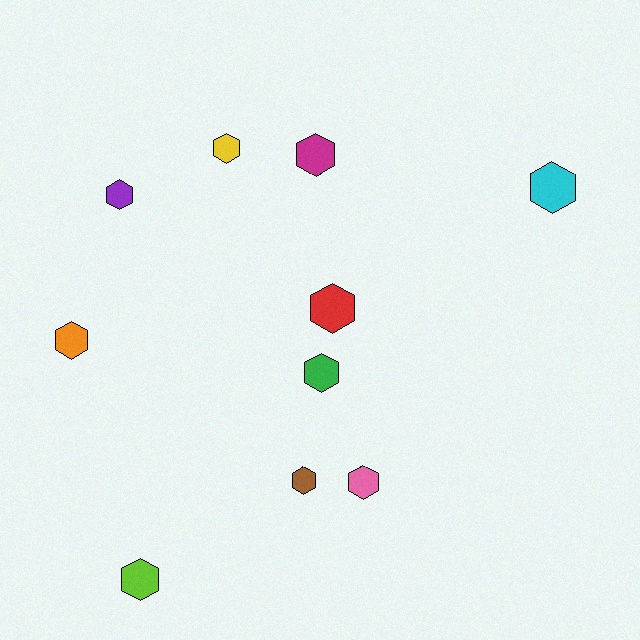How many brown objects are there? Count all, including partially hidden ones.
There is 1 brown object.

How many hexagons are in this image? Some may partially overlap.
There are 10 hexagons.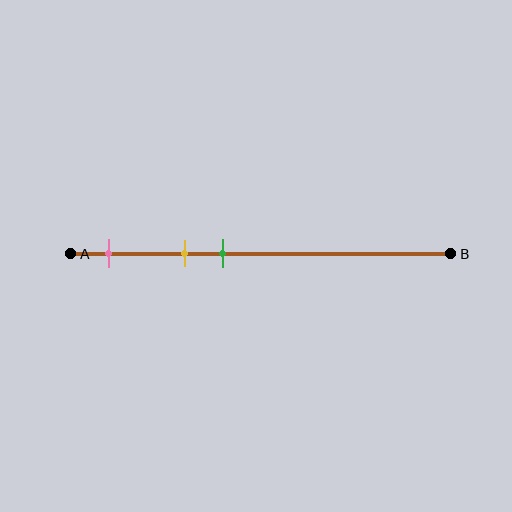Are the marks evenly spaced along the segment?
Yes, the marks are approximately evenly spaced.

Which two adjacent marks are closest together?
The yellow and green marks are the closest adjacent pair.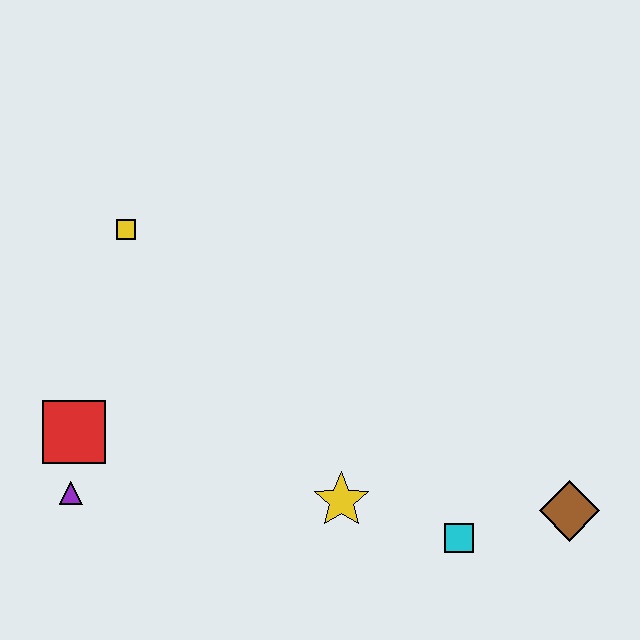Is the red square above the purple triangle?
Yes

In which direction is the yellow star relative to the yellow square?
The yellow star is below the yellow square.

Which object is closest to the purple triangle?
The red square is closest to the purple triangle.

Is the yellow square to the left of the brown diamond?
Yes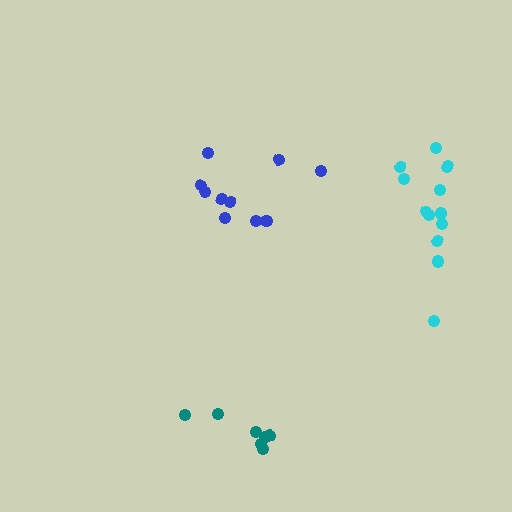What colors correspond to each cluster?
The clusters are colored: blue, teal, cyan.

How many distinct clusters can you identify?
There are 3 distinct clusters.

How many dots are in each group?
Group 1: 10 dots, Group 2: 7 dots, Group 3: 12 dots (29 total).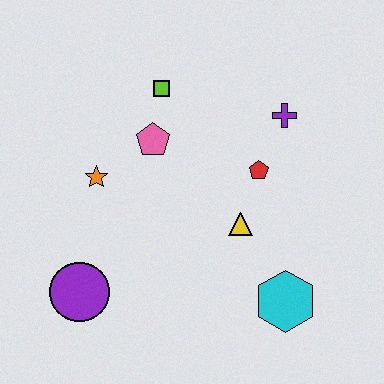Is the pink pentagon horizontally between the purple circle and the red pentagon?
Yes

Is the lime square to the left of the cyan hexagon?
Yes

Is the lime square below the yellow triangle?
No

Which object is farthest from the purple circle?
The purple cross is farthest from the purple circle.